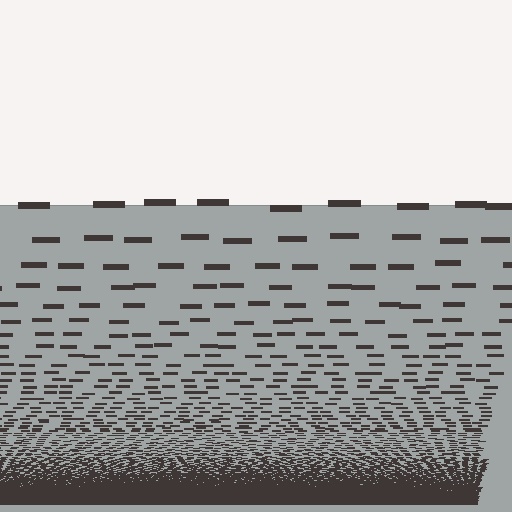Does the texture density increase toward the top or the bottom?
Density increases toward the bottom.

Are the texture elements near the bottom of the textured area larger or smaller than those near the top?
Smaller. The gradient is inverted — elements near the bottom are smaller and denser.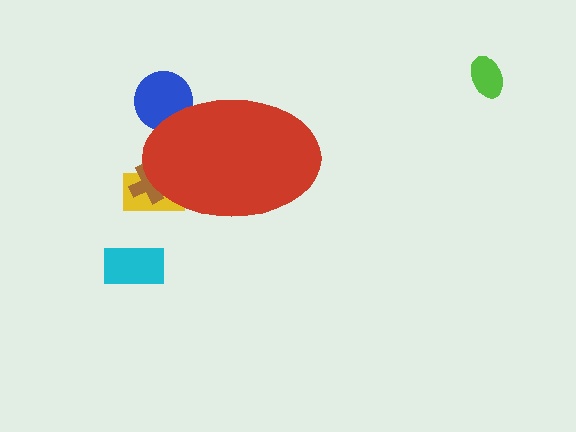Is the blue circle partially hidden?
Yes, the blue circle is partially hidden behind the red ellipse.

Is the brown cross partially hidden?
Yes, the brown cross is partially hidden behind the red ellipse.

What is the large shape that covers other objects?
A red ellipse.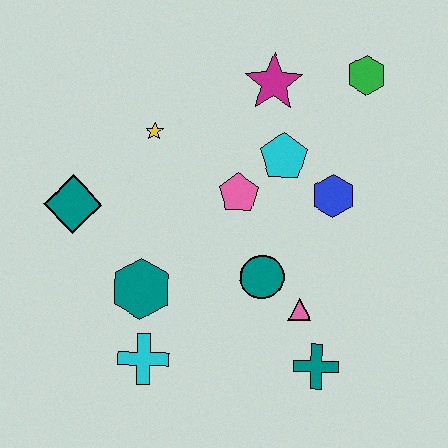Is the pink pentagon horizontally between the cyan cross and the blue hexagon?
Yes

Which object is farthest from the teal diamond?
The green hexagon is farthest from the teal diamond.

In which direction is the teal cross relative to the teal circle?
The teal cross is below the teal circle.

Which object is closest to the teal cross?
The pink triangle is closest to the teal cross.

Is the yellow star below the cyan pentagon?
No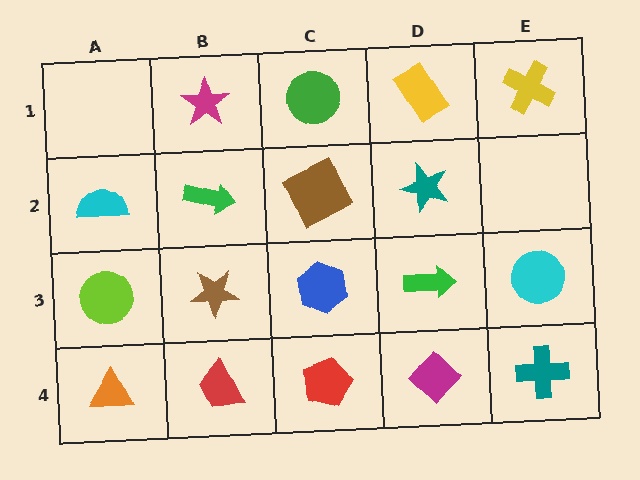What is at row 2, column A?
A cyan semicircle.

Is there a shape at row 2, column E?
No, that cell is empty.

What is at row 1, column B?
A magenta star.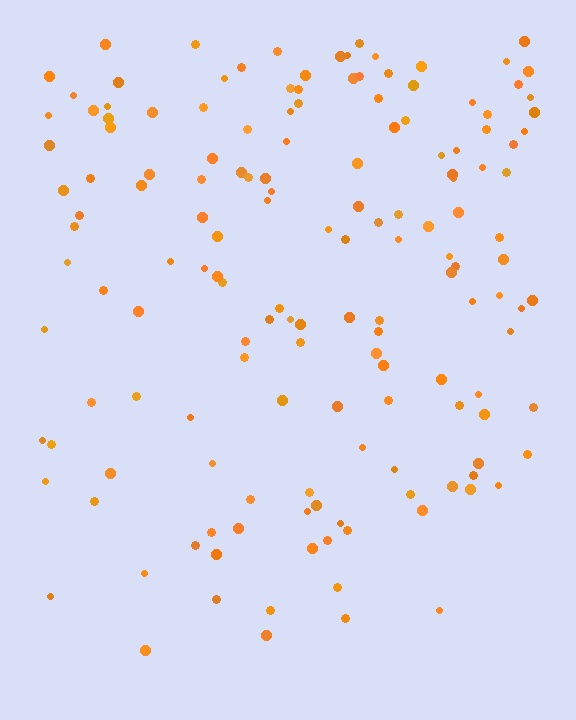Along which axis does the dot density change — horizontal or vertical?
Vertical.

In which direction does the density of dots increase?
From bottom to top, with the top side densest.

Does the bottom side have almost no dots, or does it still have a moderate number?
Still a moderate number, just noticeably fewer than the top.